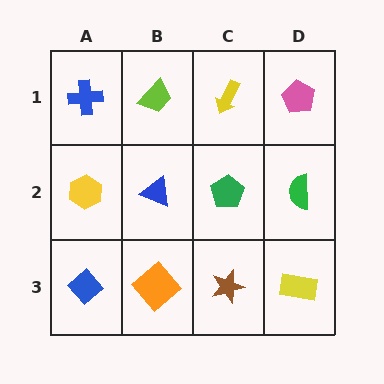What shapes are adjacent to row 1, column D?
A green semicircle (row 2, column D), a yellow arrow (row 1, column C).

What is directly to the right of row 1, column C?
A pink pentagon.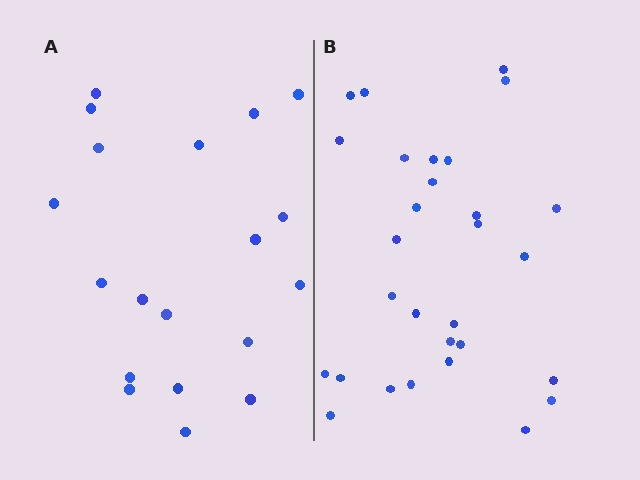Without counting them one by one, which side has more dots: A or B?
Region B (the right region) has more dots.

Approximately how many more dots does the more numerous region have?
Region B has roughly 10 or so more dots than region A.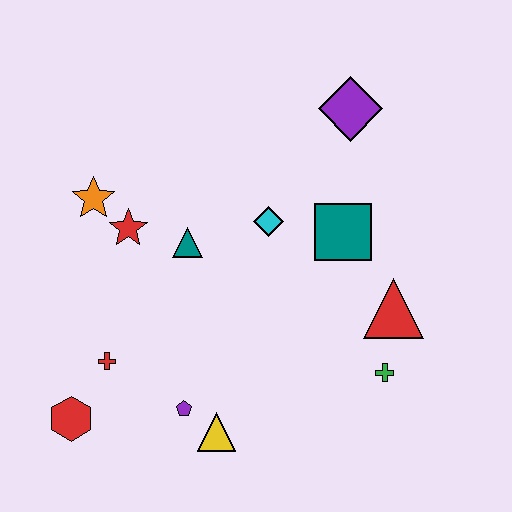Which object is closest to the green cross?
The red triangle is closest to the green cross.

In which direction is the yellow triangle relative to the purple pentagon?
The yellow triangle is to the right of the purple pentagon.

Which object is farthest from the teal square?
The red hexagon is farthest from the teal square.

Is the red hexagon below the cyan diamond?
Yes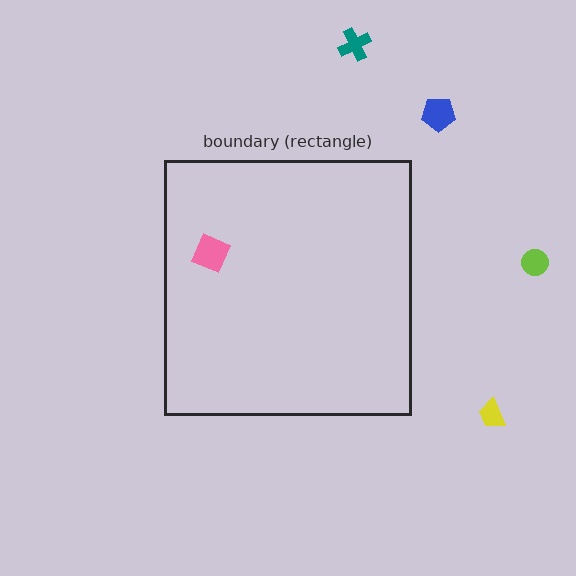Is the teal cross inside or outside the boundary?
Outside.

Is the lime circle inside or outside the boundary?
Outside.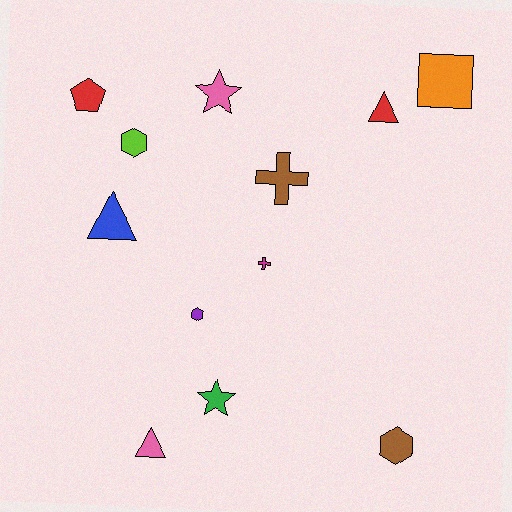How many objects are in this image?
There are 12 objects.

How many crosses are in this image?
There are 2 crosses.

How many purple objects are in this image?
There is 1 purple object.